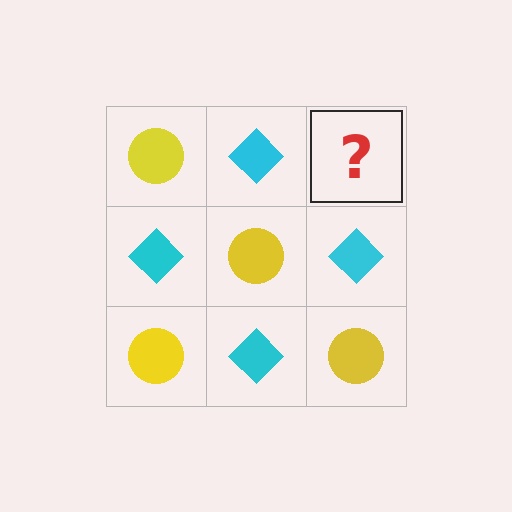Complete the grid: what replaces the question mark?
The question mark should be replaced with a yellow circle.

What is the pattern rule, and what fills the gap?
The rule is that it alternates yellow circle and cyan diamond in a checkerboard pattern. The gap should be filled with a yellow circle.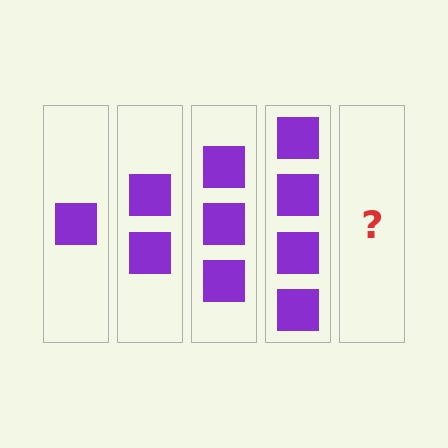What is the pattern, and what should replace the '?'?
The pattern is that each step adds one more square. The '?' should be 5 squares.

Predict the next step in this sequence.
The next step is 5 squares.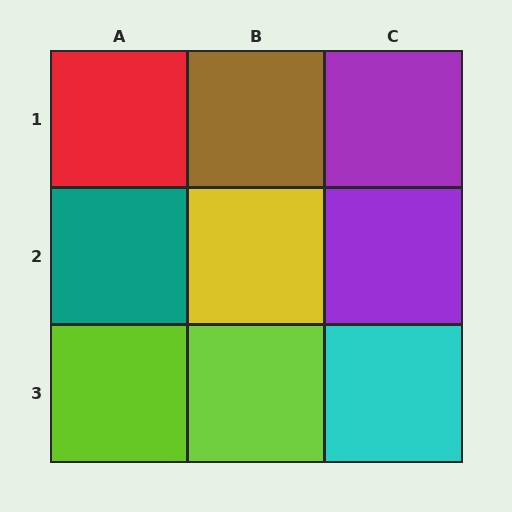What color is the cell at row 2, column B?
Yellow.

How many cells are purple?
2 cells are purple.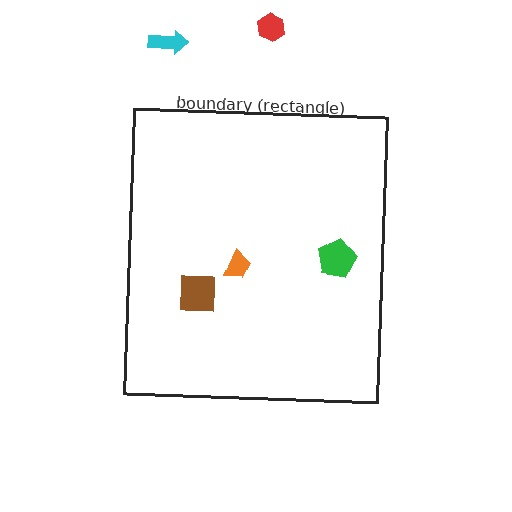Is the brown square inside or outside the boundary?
Inside.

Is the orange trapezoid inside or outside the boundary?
Inside.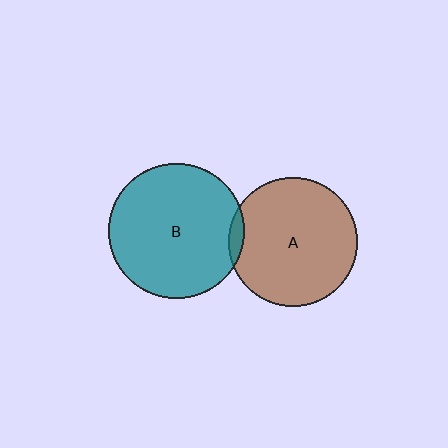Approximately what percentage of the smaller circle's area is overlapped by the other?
Approximately 5%.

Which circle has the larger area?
Circle B (teal).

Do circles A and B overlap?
Yes.